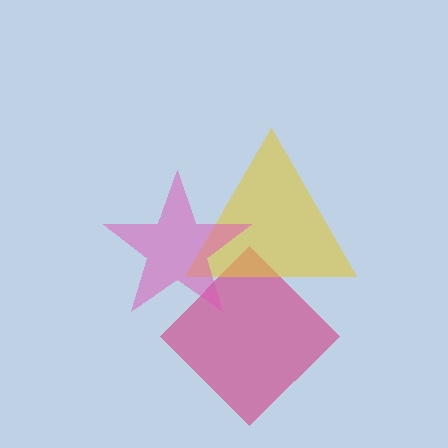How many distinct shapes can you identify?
There are 3 distinct shapes: a magenta diamond, a yellow triangle, a pink star.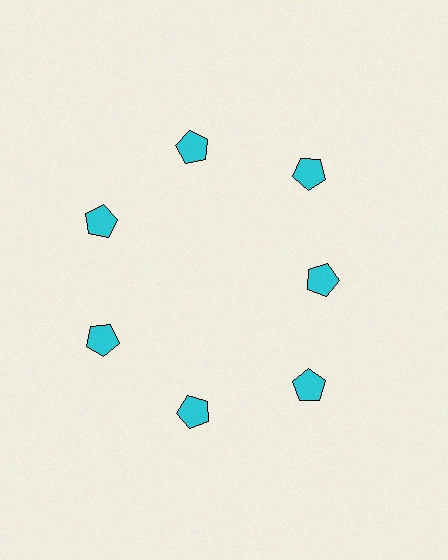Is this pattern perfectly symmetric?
No. The 7 cyan pentagons are arranged in a ring, but one element near the 3 o'clock position is pulled inward toward the center, breaking the 7-fold rotational symmetry.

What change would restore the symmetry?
The symmetry would be restored by moving it outward, back onto the ring so that all 7 pentagons sit at equal angles and equal distance from the center.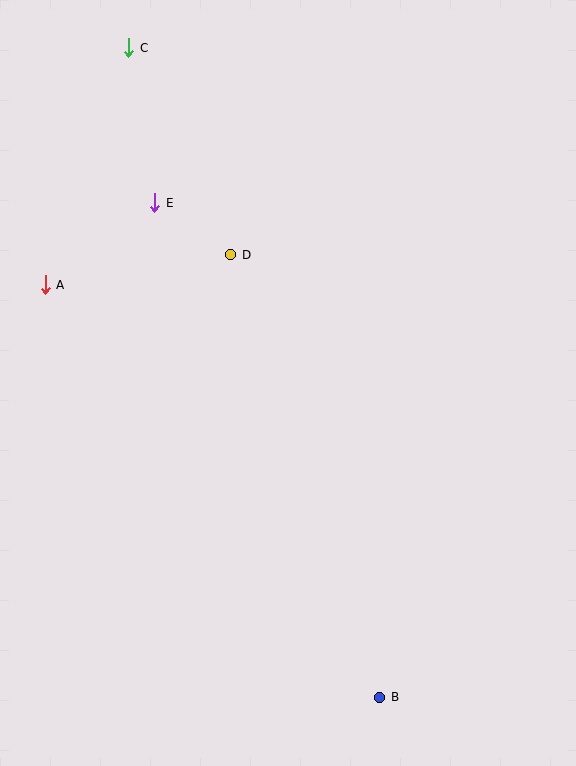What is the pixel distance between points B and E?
The distance between B and E is 543 pixels.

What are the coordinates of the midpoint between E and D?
The midpoint between E and D is at (193, 229).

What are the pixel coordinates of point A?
Point A is at (45, 285).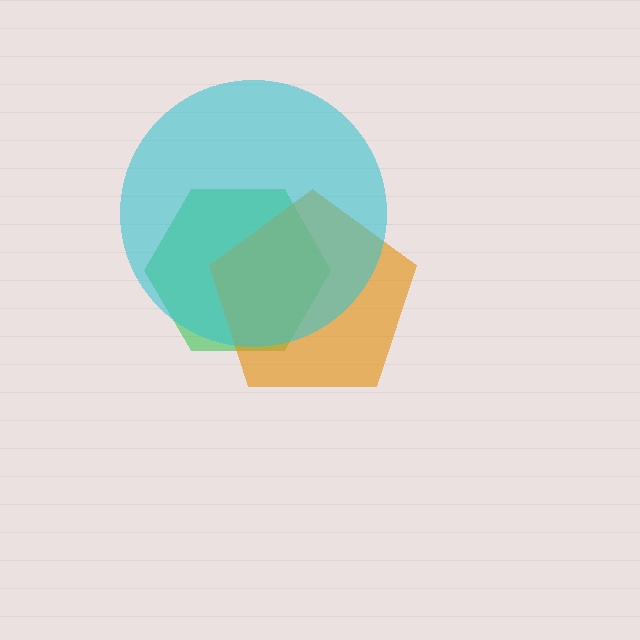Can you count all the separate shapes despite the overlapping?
Yes, there are 3 separate shapes.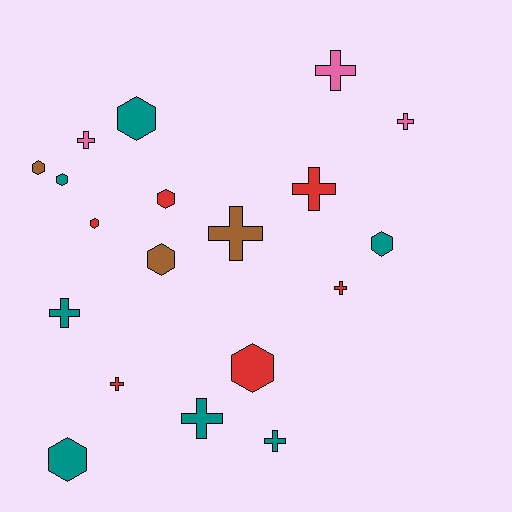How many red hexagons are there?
There are 3 red hexagons.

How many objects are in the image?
There are 19 objects.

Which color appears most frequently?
Teal, with 7 objects.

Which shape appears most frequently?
Cross, with 10 objects.